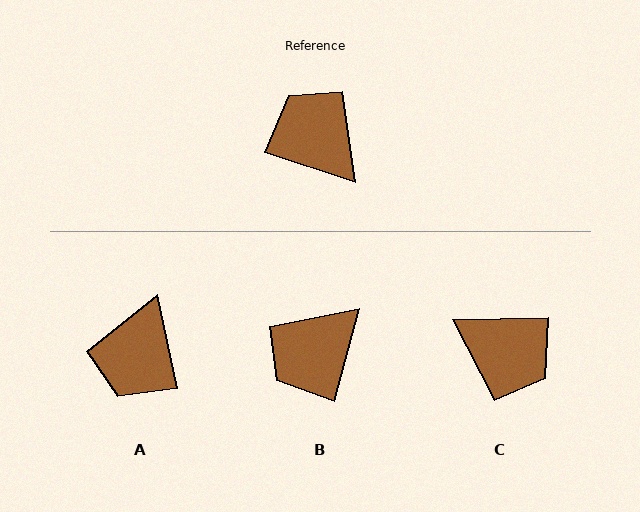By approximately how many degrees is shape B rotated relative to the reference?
Approximately 93 degrees counter-clockwise.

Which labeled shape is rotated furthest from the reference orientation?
C, about 160 degrees away.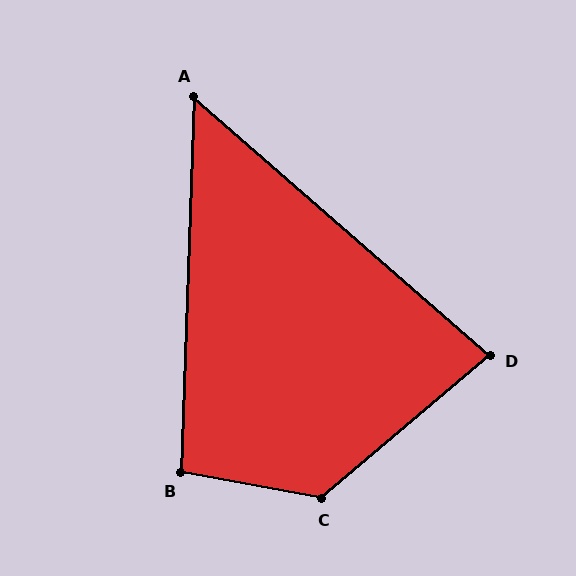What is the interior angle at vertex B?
Approximately 99 degrees (obtuse).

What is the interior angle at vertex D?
Approximately 81 degrees (acute).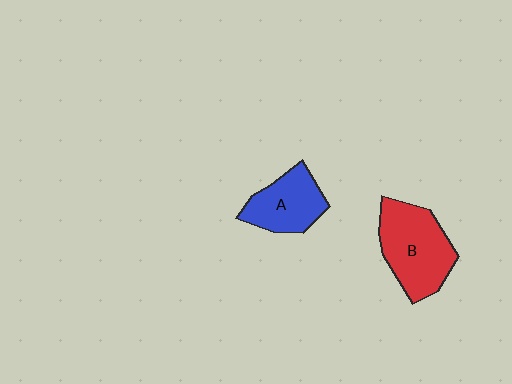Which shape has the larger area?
Shape B (red).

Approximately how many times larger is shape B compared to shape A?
Approximately 1.4 times.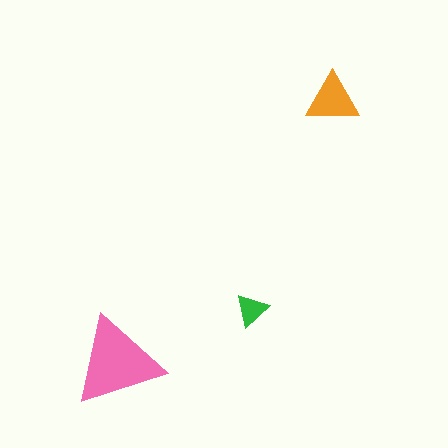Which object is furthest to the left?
The pink triangle is leftmost.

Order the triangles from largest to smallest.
the pink one, the orange one, the green one.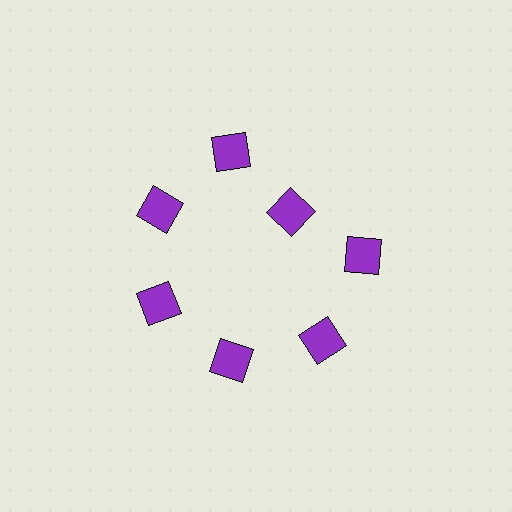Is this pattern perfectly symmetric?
No. The 7 purple diamonds are arranged in a ring, but one element near the 1 o'clock position is pulled inward toward the center, breaking the 7-fold rotational symmetry.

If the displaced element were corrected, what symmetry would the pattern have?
It would have 7-fold rotational symmetry — the pattern would map onto itself every 51 degrees.